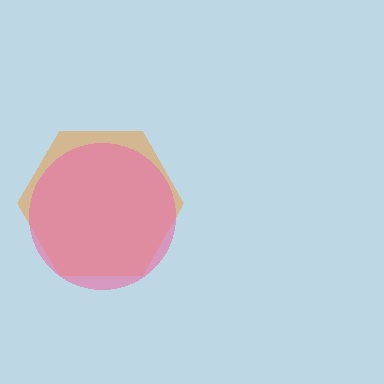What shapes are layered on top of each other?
The layered shapes are: an orange hexagon, a pink circle.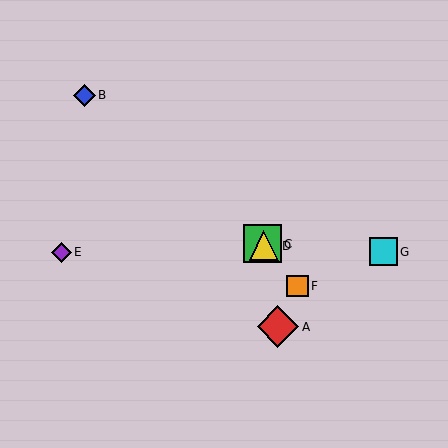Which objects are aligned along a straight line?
Objects C, D, F are aligned along a straight line.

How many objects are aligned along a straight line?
3 objects (C, D, F) are aligned along a straight line.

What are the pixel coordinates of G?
Object G is at (383, 252).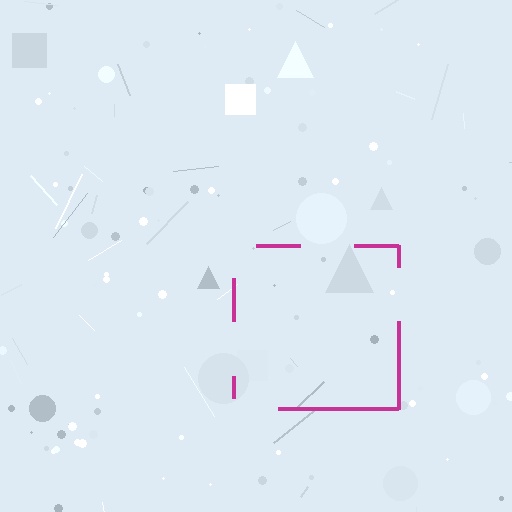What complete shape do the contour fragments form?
The contour fragments form a square.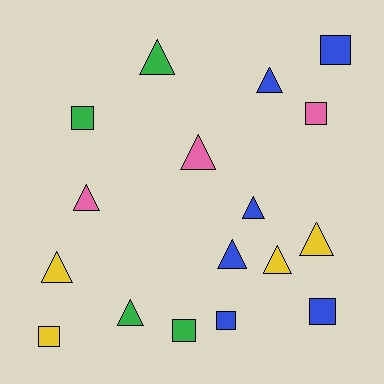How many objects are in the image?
There are 17 objects.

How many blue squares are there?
There are 3 blue squares.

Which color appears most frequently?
Blue, with 6 objects.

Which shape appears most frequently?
Triangle, with 10 objects.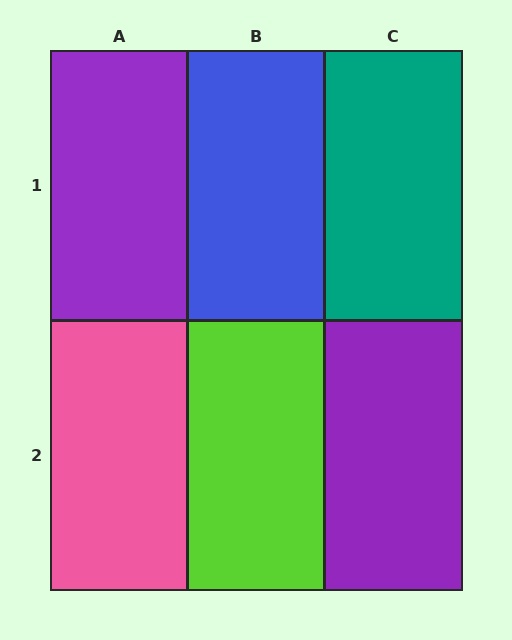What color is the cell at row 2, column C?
Purple.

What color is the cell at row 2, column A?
Pink.